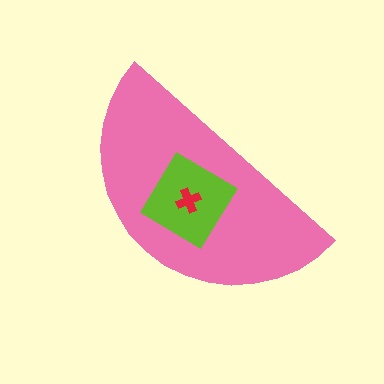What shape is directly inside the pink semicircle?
The lime diamond.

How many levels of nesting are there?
3.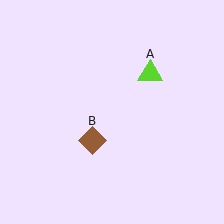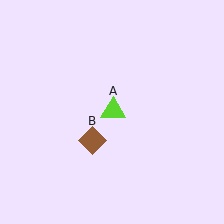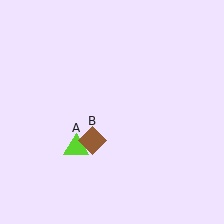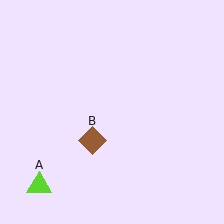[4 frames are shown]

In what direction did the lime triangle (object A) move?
The lime triangle (object A) moved down and to the left.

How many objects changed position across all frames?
1 object changed position: lime triangle (object A).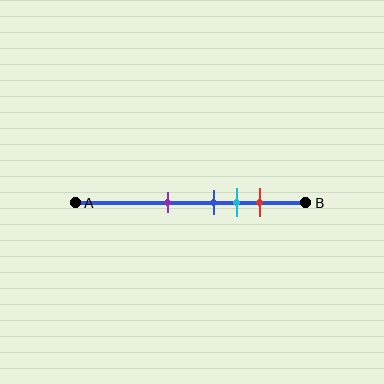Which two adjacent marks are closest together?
The blue and cyan marks are the closest adjacent pair.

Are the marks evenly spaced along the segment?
No, the marks are not evenly spaced.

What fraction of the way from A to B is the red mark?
The red mark is approximately 80% (0.8) of the way from A to B.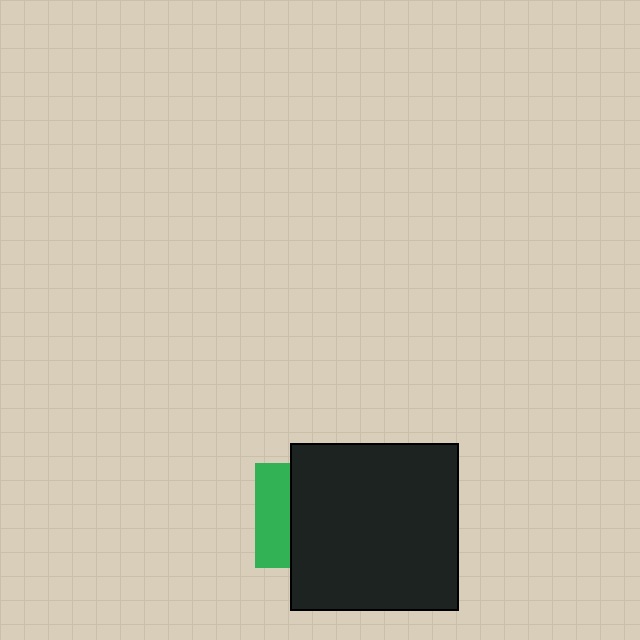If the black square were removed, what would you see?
You would see the complete green square.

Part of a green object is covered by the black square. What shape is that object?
It is a square.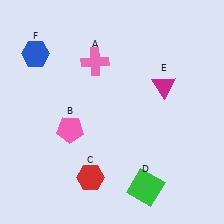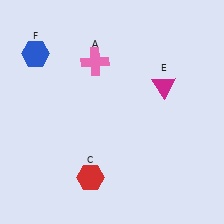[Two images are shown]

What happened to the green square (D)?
The green square (D) was removed in Image 2. It was in the bottom-right area of Image 1.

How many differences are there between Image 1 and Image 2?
There are 2 differences between the two images.